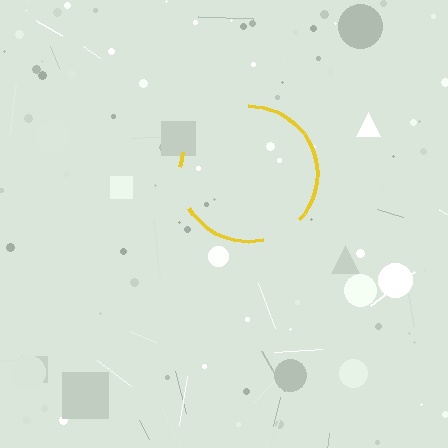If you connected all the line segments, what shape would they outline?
They would outline a circle.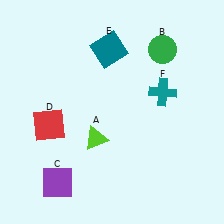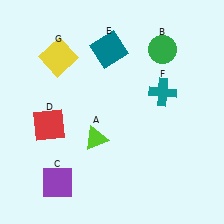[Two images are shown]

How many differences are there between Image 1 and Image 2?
There is 1 difference between the two images.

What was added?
A yellow square (G) was added in Image 2.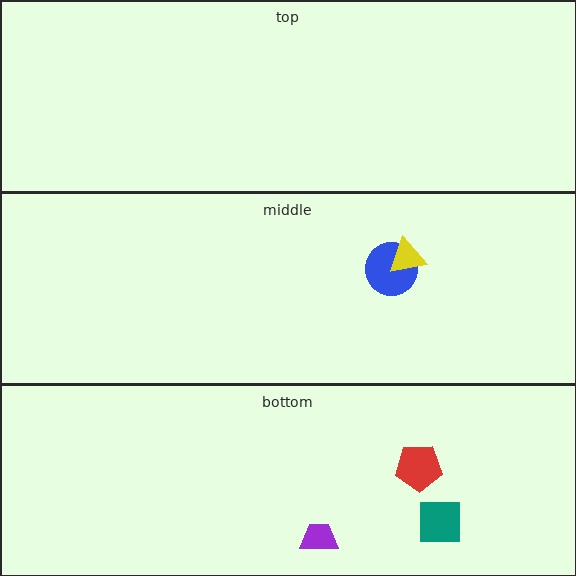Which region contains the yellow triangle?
The middle region.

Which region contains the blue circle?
The middle region.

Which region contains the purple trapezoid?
The bottom region.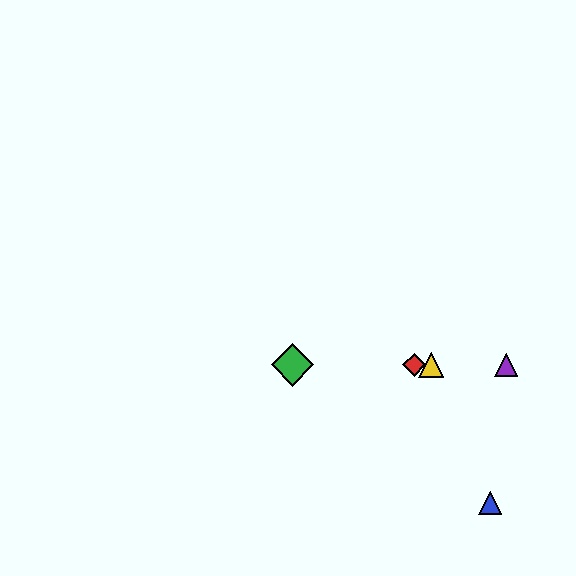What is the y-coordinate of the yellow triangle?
The yellow triangle is at y≈365.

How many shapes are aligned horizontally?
4 shapes (the red diamond, the green diamond, the yellow triangle, the purple triangle) are aligned horizontally.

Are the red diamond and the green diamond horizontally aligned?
Yes, both are at y≈365.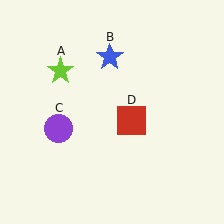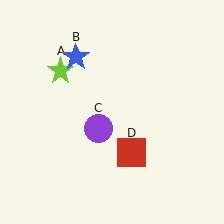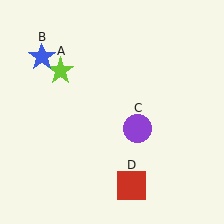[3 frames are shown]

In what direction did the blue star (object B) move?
The blue star (object B) moved left.